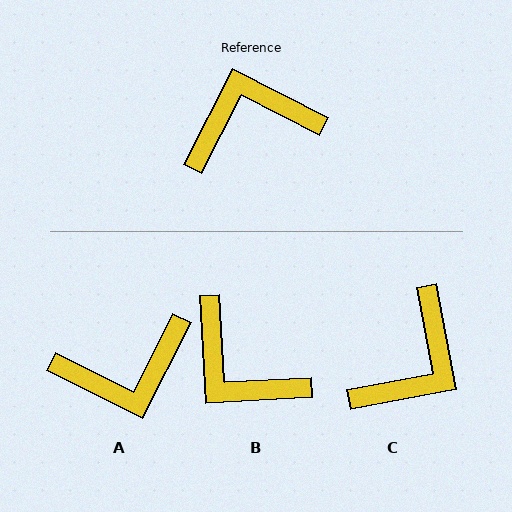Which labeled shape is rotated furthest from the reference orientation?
A, about 180 degrees away.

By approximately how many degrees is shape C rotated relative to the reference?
Approximately 142 degrees clockwise.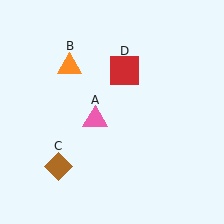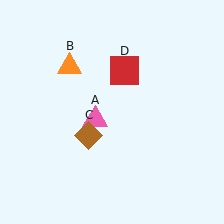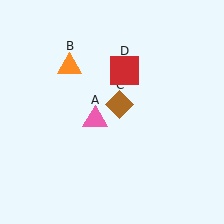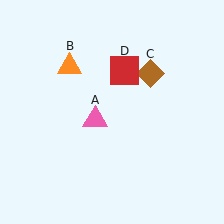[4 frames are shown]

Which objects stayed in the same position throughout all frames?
Pink triangle (object A) and orange triangle (object B) and red square (object D) remained stationary.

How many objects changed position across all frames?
1 object changed position: brown diamond (object C).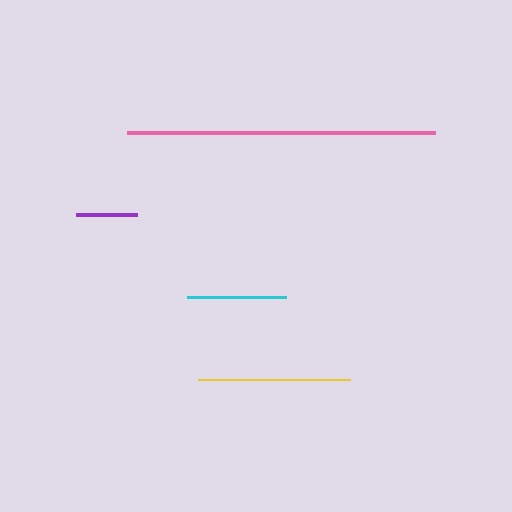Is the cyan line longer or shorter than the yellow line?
The yellow line is longer than the cyan line.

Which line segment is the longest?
The pink line is the longest at approximately 309 pixels.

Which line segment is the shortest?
The purple line is the shortest at approximately 60 pixels.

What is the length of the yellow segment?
The yellow segment is approximately 151 pixels long.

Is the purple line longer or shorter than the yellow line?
The yellow line is longer than the purple line.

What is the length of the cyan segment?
The cyan segment is approximately 99 pixels long.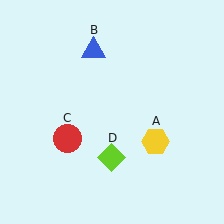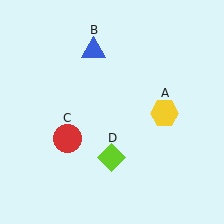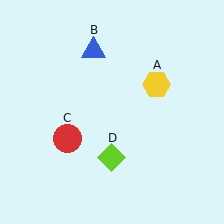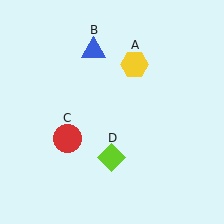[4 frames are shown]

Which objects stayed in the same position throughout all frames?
Blue triangle (object B) and red circle (object C) and lime diamond (object D) remained stationary.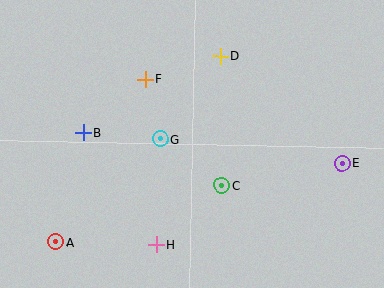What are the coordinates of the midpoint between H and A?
The midpoint between H and A is at (106, 243).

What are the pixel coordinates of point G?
Point G is at (161, 139).